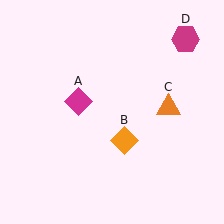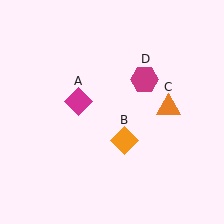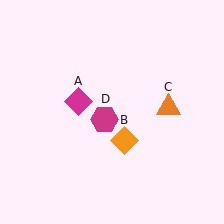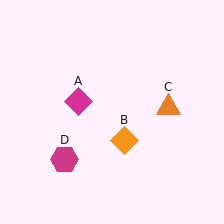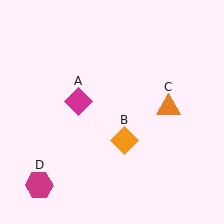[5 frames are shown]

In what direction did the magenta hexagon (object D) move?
The magenta hexagon (object D) moved down and to the left.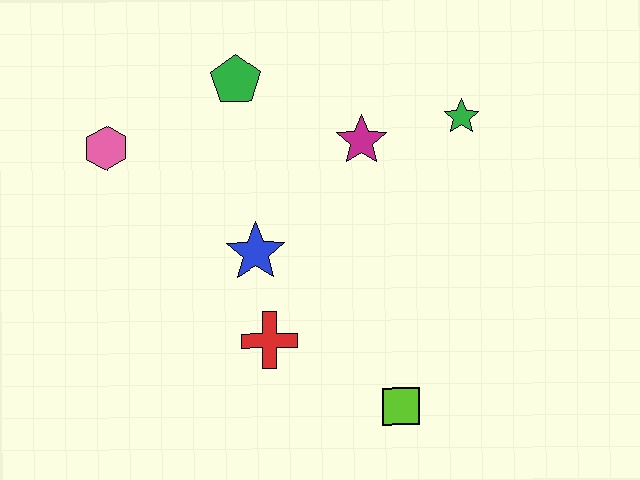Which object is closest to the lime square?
The red cross is closest to the lime square.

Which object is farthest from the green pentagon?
The lime square is farthest from the green pentagon.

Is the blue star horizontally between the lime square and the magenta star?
No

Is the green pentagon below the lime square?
No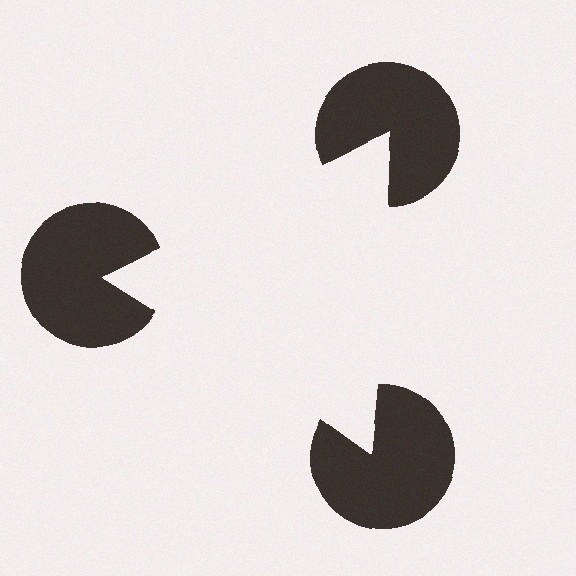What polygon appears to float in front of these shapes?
An illusory triangle — its edges are inferred from the aligned wedge cuts in the pac-man discs, not physically drawn.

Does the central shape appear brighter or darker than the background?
It typically appears slightly brighter than the background, even though no actual brightness change is drawn.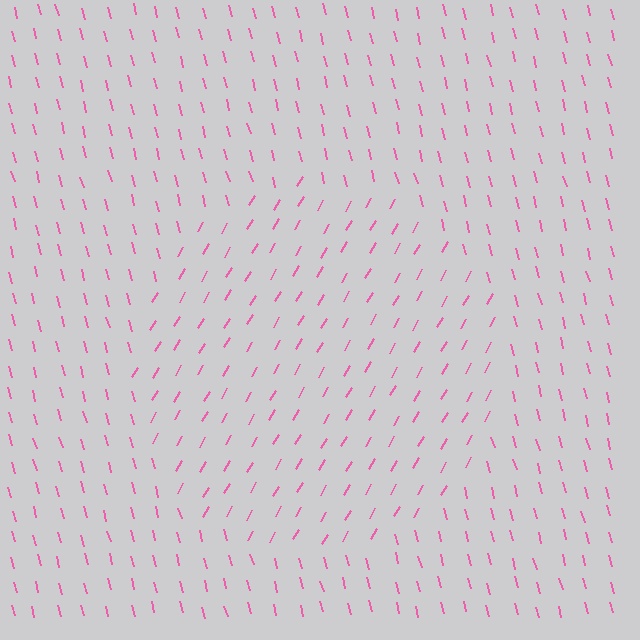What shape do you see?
I see a circle.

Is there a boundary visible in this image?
Yes, there is a texture boundary formed by a change in line orientation.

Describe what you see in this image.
The image is filled with small pink line segments. A circle region in the image has lines oriented differently from the surrounding lines, creating a visible texture boundary.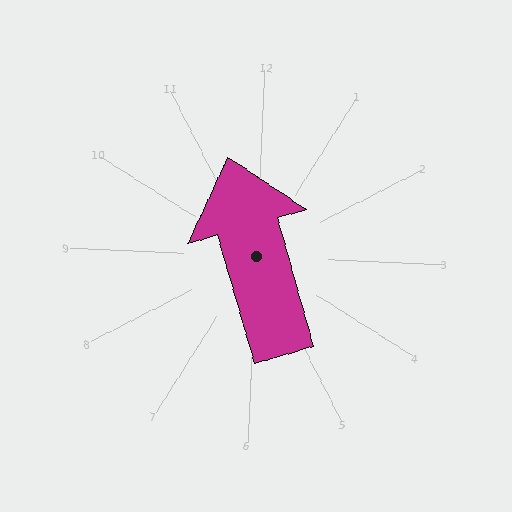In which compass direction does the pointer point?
North.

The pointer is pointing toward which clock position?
Roughly 11 o'clock.